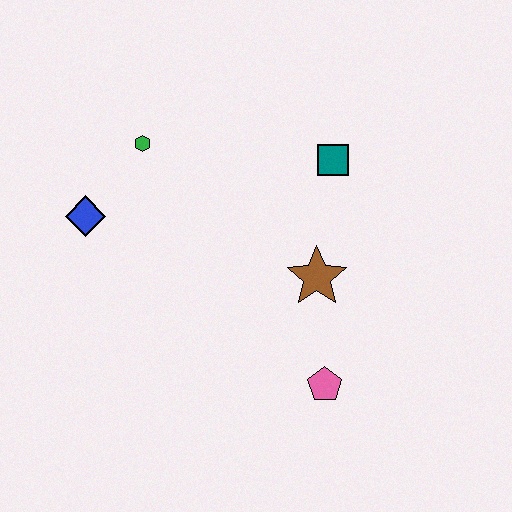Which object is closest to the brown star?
The pink pentagon is closest to the brown star.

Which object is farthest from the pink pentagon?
The green hexagon is farthest from the pink pentagon.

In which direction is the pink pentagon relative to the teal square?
The pink pentagon is below the teal square.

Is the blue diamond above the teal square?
No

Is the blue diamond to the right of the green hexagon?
No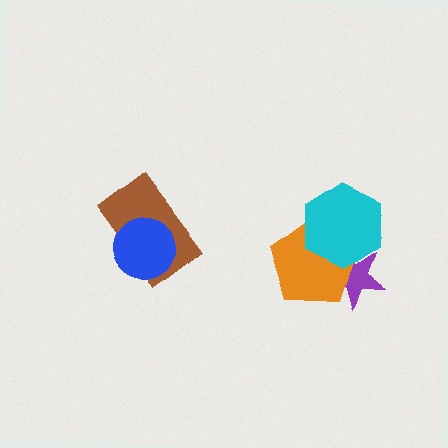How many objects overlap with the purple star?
2 objects overlap with the purple star.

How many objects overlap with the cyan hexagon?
2 objects overlap with the cyan hexagon.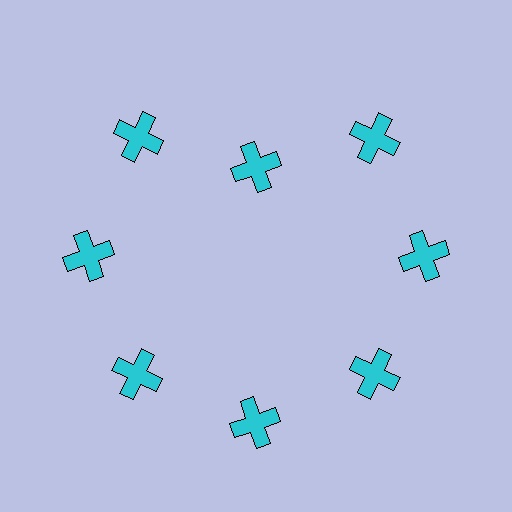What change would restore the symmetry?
The symmetry would be restored by moving it outward, back onto the ring so that all 8 crosses sit at equal angles and equal distance from the center.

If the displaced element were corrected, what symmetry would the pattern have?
It would have 8-fold rotational symmetry — the pattern would map onto itself every 45 degrees.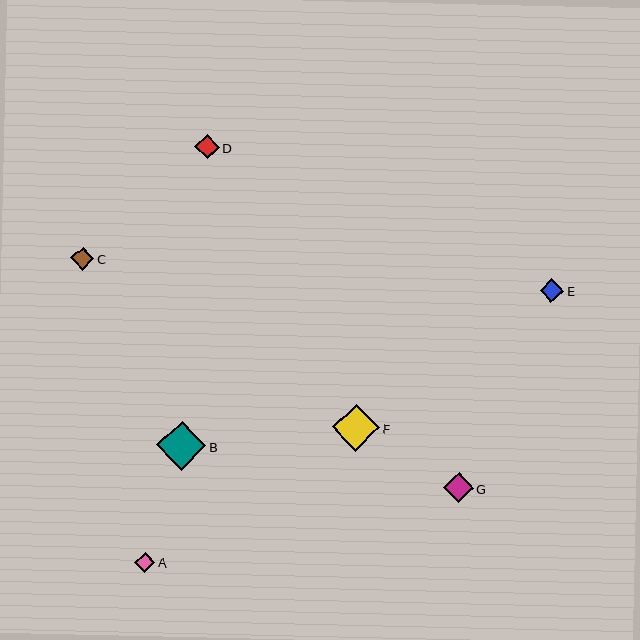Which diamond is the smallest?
Diamond A is the smallest with a size of approximately 20 pixels.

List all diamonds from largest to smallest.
From largest to smallest: B, F, G, D, E, C, A.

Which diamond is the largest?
Diamond B is the largest with a size of approximately 49 pixels.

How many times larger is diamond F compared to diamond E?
Diamond F is approximately 2.0 times the size of diamond E.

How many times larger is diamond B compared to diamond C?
Diamond B is approximately 2.1 times the size of diamond C.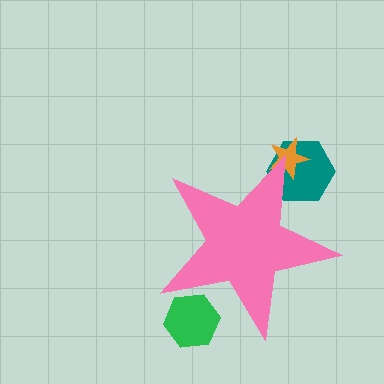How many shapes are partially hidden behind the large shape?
3 shapes are partially hidden.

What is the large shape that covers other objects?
A pink star.